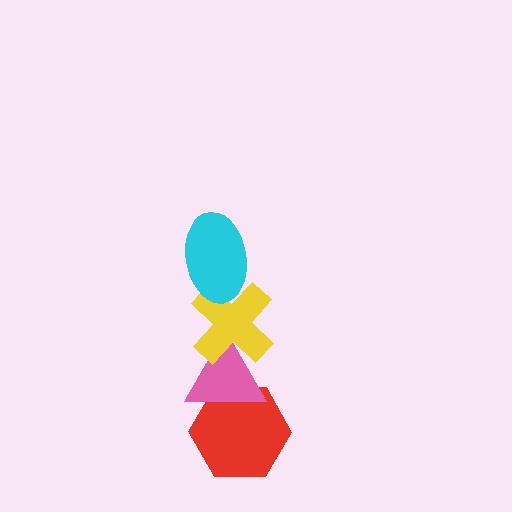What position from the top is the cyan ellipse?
The cyan ellipse is 1st from the top.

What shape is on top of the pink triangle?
The yellow cross is on top of the pink triangle.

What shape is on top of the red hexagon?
The pink triangle is on top of the red hexagon.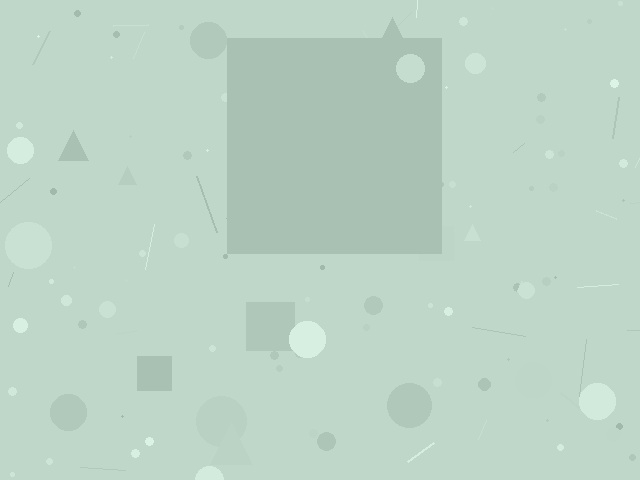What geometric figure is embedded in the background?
A square is embedded in the background.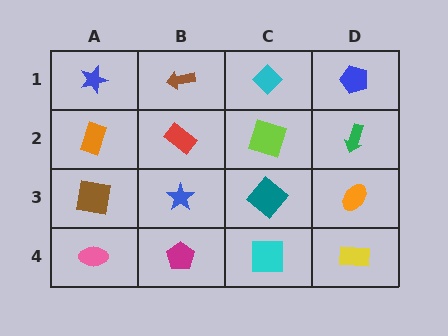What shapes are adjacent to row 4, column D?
An orange ellipse (row 3, column D), a cyan square (row 4, column C).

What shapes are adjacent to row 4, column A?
A brown square (row 3, column A), a magenta pentagon (row 4, column B).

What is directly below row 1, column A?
An orange rectangle.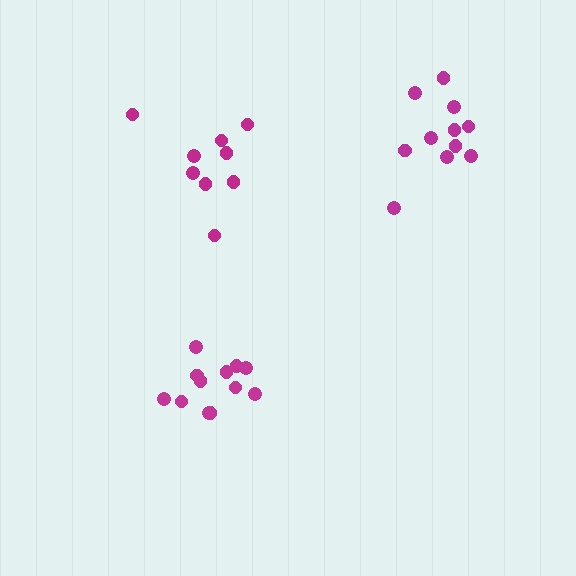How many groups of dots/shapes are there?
There are 3 groups.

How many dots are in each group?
Group 1: 12 dots, Group 2: 11 dots, Group 3: 9 dots (32 total).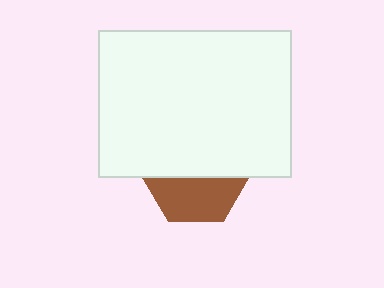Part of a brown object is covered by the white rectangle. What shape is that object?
It is a hexagon.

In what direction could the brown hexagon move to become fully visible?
The brown hexagon could move down. That would shift it out from behind the white rectangle entirely.